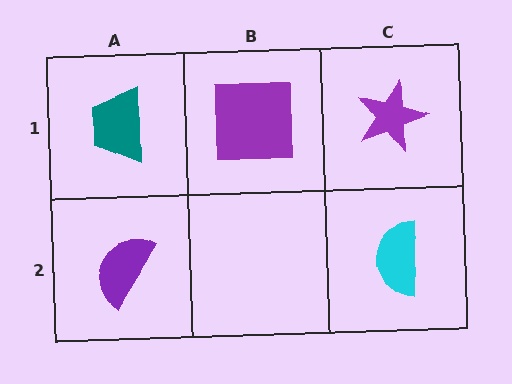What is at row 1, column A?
A teal trapezoid.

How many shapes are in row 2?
2 shapes.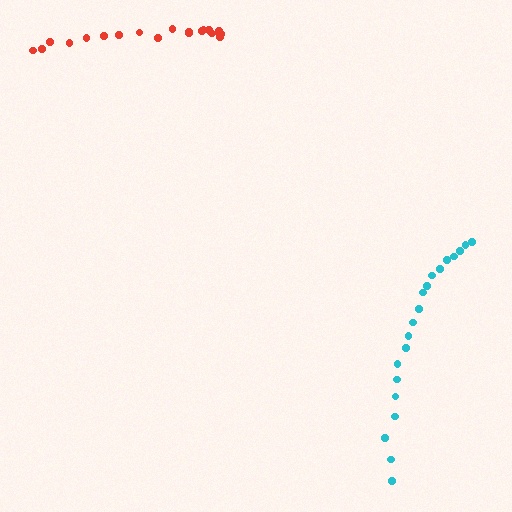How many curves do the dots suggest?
There are 2 distinct paths.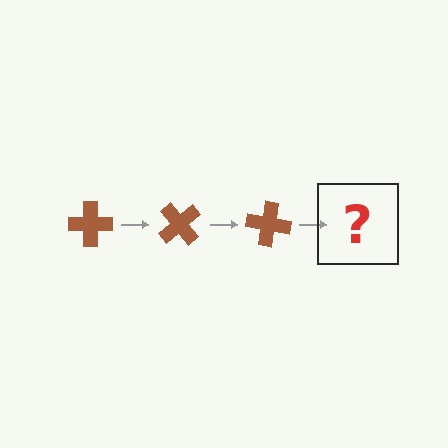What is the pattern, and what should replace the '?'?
The pattern is that the cross rotates 50 degrees each step. The '?' should be a brown cross rotated 150 degrees.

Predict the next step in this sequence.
The next step is a brown cross rotated 150 degrees.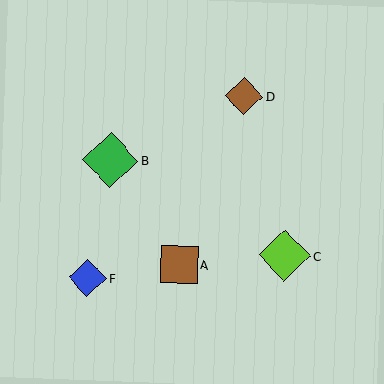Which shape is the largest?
The green diamond (labeled B) is the largest.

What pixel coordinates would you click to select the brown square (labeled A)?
Click at (179, 265) to select the brown square A.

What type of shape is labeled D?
Shape D is a brown diamond.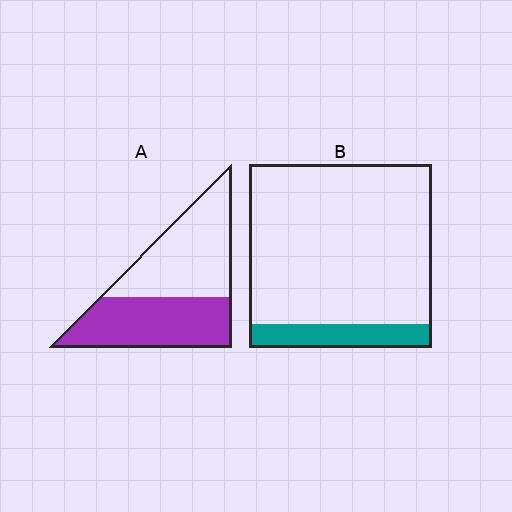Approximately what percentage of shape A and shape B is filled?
A is approximately 50% and B is approximately 15%.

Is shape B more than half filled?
No.